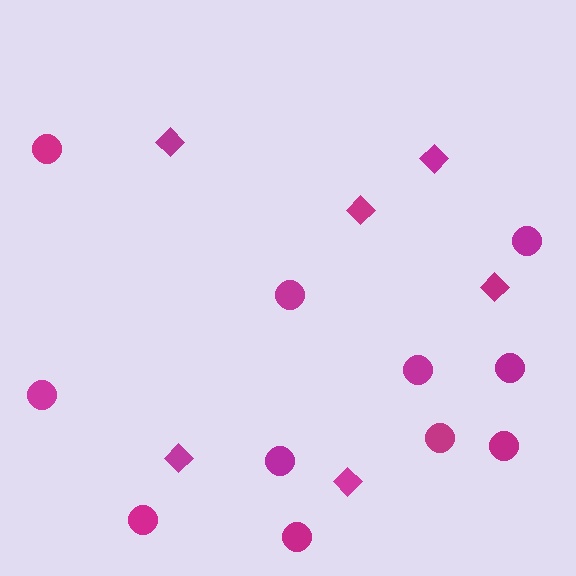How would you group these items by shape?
There are 2 groups: one group of diamonds (6) and one group of circles (11).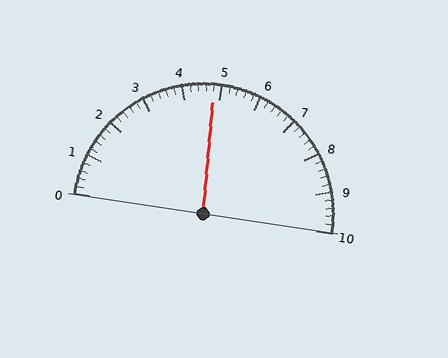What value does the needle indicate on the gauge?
The needle indicates approximately 4.8.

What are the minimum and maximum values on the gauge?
The gauge ranges from 0 to 10.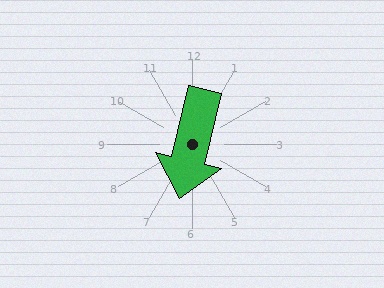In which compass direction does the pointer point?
South.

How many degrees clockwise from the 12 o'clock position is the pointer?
Approximately 193 degrees.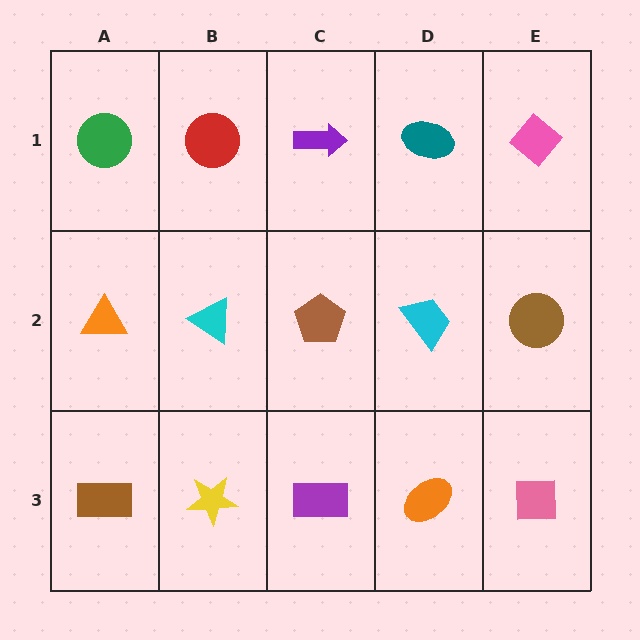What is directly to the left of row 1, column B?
A green circle.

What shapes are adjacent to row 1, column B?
A cyan triangle (row 2, column B), a green circle (row 1, column A), a purple arrow (row 1, column C).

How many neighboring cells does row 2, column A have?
3.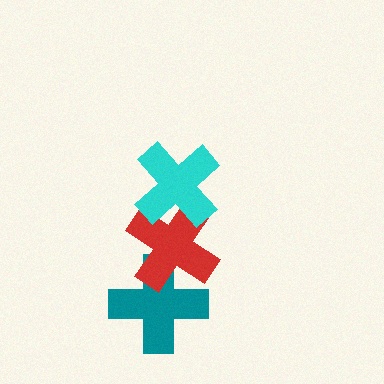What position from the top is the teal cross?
The teal cross is 3rd from the top.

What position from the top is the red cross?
The red cross is 2nd from the top.